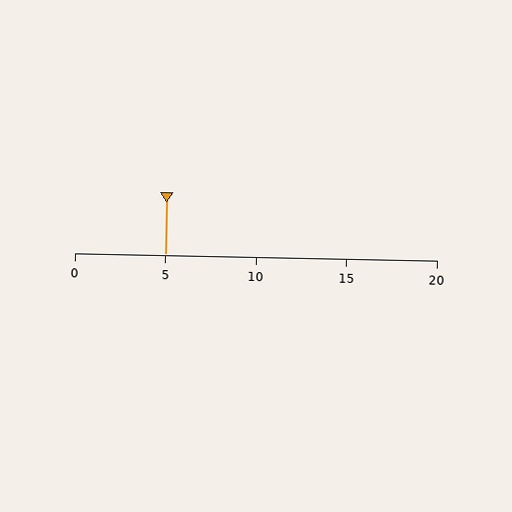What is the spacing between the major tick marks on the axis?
The major ticks are spaced 5 apart.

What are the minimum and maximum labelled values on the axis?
The axis runs from 0 to 20.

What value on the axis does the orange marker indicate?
The marker indicates approximately 5.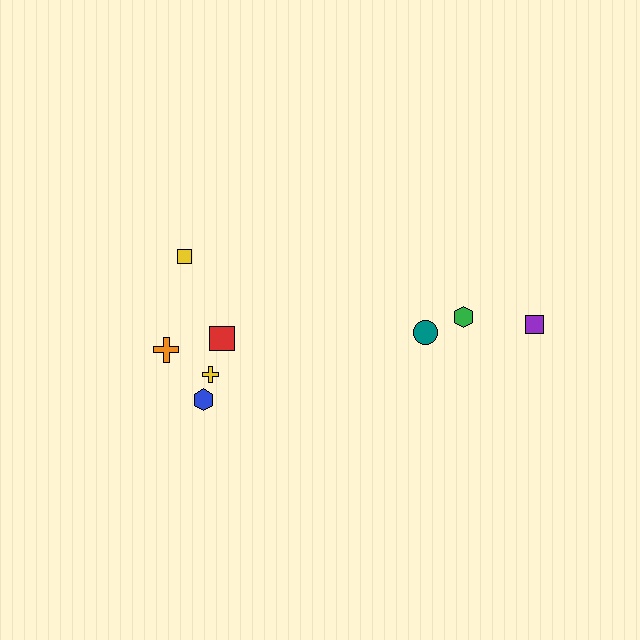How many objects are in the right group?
There are 3 objects.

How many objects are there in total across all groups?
There are 8 objects.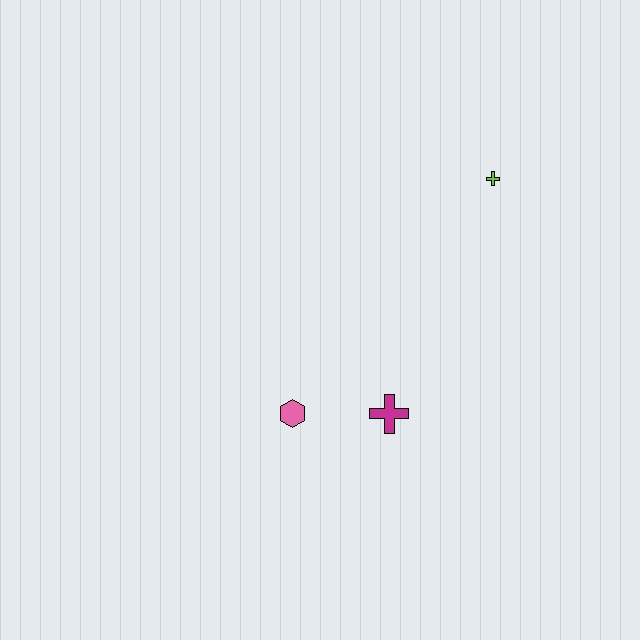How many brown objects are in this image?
There are no brown objects.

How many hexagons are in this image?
There is 1 hexagon.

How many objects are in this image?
There are 3 objects.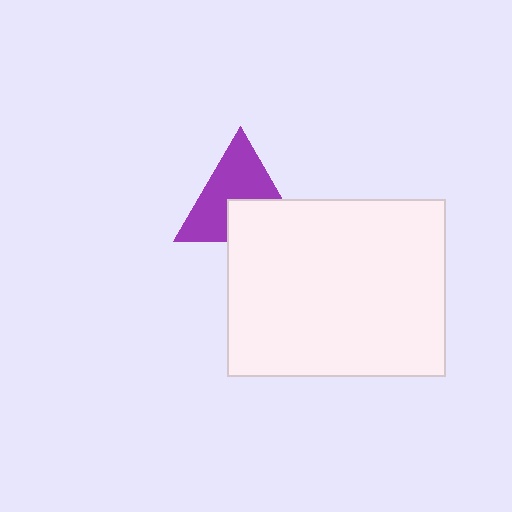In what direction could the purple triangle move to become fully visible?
The purple triangle could move up. That would shift it out from behind the white rectangle entirely.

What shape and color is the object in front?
The object in front is a white rectangle.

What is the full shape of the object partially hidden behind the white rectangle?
The partially hidden object is a purple triangle.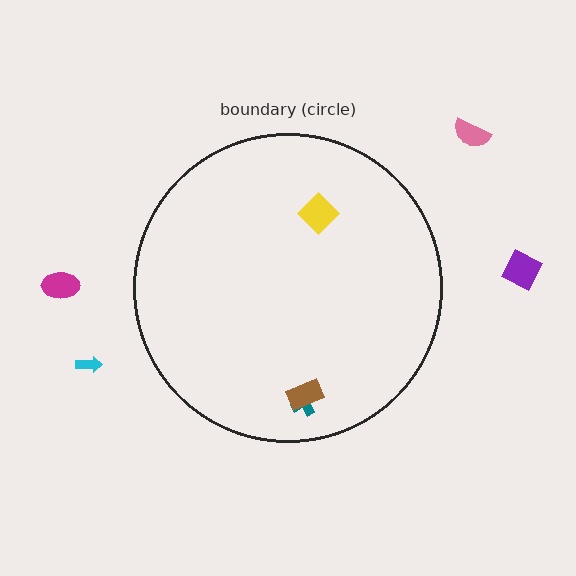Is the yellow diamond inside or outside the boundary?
Inside.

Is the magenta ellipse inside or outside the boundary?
Outside.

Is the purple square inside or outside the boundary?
Outside.